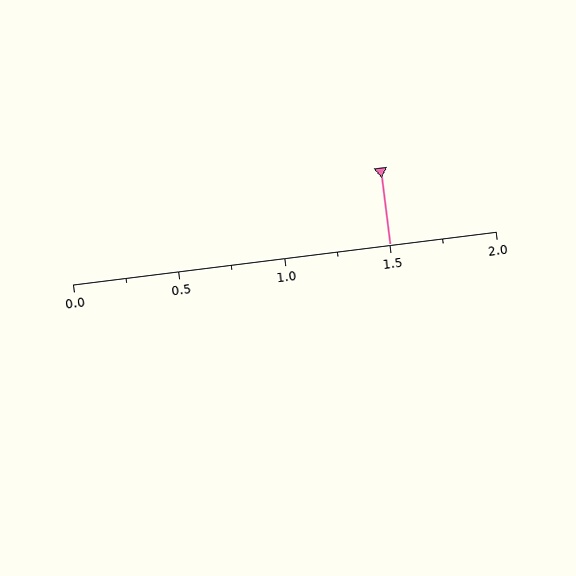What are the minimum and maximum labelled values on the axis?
The axis runs from 0.0 to 2.0.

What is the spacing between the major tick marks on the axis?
The major ticks are spaced 0.5 apart.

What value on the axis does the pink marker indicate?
The marker indicates approximately 1.5.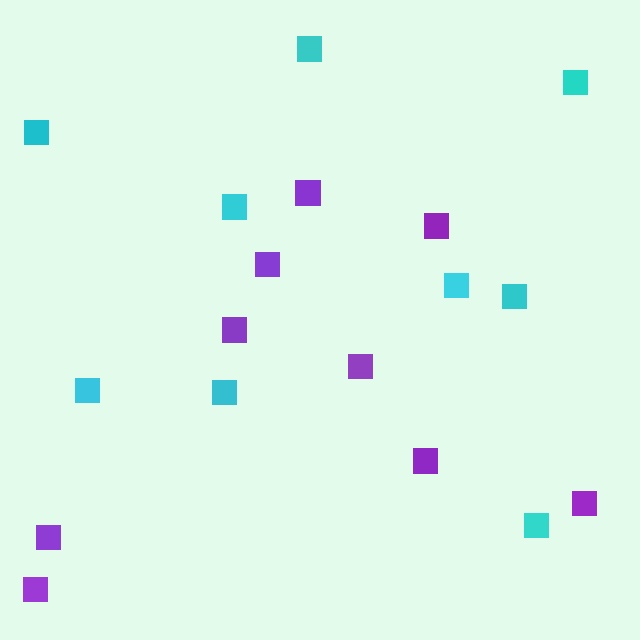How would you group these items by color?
There are 2 groups: one group of cyan squares (9) and one group of purple squares (9).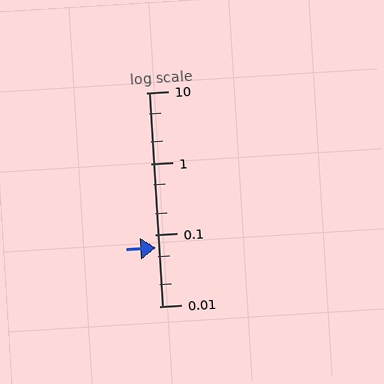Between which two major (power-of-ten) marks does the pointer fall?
The pointer is between 0.01 and 0.1.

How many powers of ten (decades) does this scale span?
The scale spans 3 decades, from 0.01 to 10.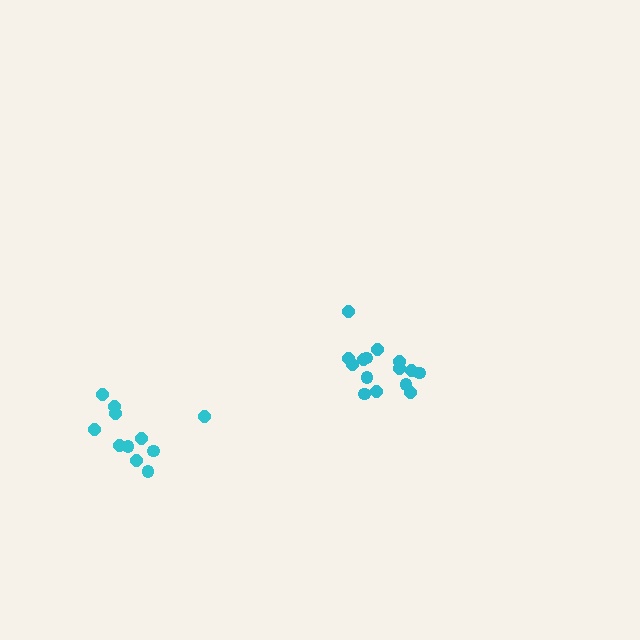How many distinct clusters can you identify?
There are 2 distinct clusters.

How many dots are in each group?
Group 1: 15 dots, Group 2: 11 dots (26 total).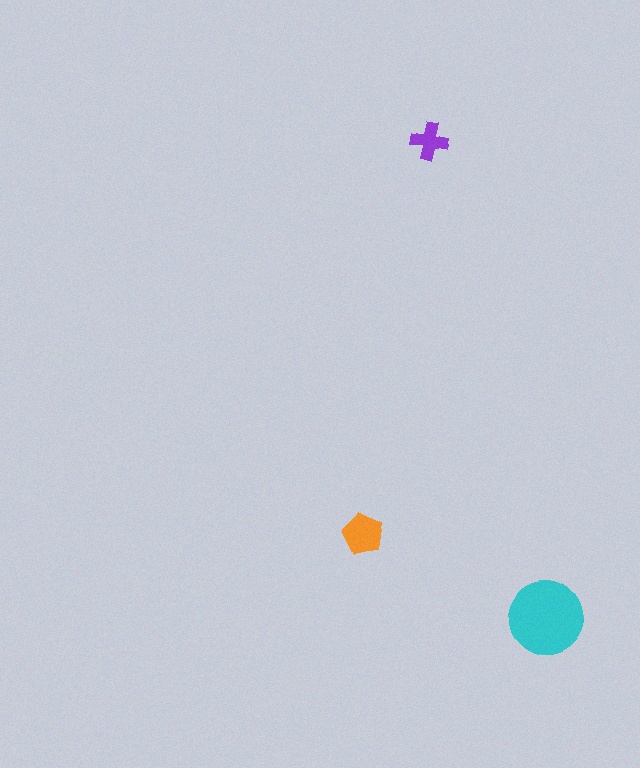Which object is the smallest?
The purple cross.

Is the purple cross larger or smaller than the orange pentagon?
Smaller.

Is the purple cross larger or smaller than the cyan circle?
Smaller.